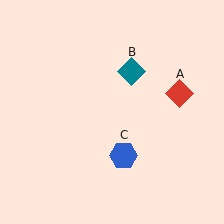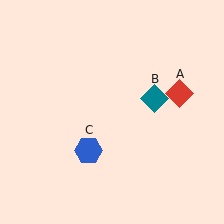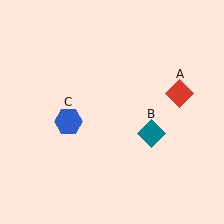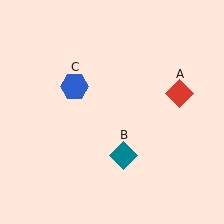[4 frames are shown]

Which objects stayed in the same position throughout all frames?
Red diamond (object A) remained stationary.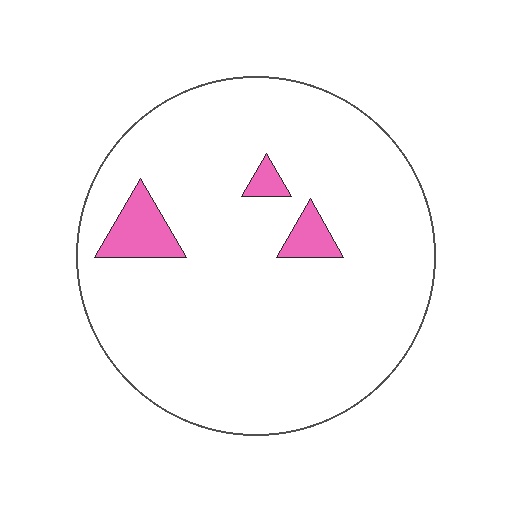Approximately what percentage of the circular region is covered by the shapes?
Approximately 5%.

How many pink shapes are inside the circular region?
3.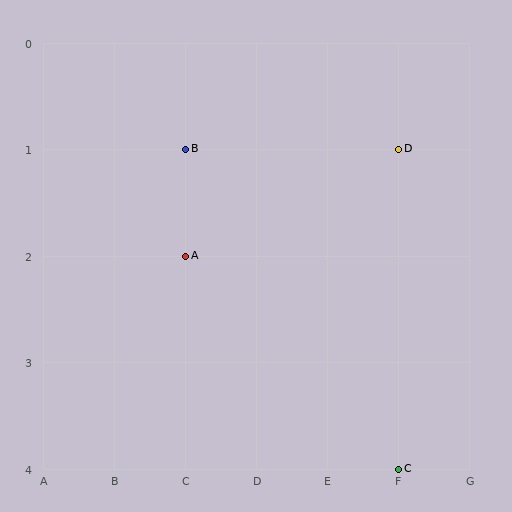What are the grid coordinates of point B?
Point B is at grid coordinates (C, 1).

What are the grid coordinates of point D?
Point D is at grid coordinates (F, 1).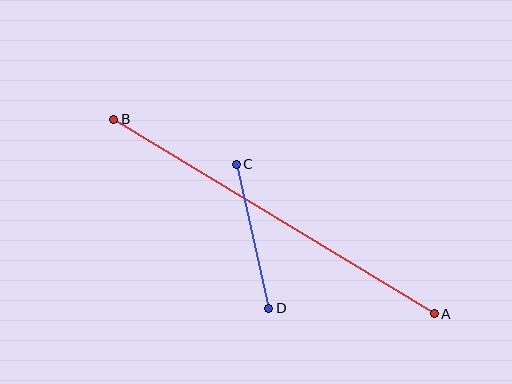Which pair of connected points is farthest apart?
Points A and B are farthest apart.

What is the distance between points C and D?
The distance is approximately 148 pixels.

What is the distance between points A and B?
The distance is approximately 375 pixels.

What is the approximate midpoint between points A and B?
The midpoint is at approximately (274, 217) pixels.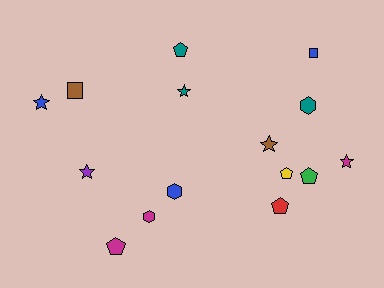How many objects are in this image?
There are 15 objects.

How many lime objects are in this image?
There are no lime objects.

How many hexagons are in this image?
There are 3 hexagons.